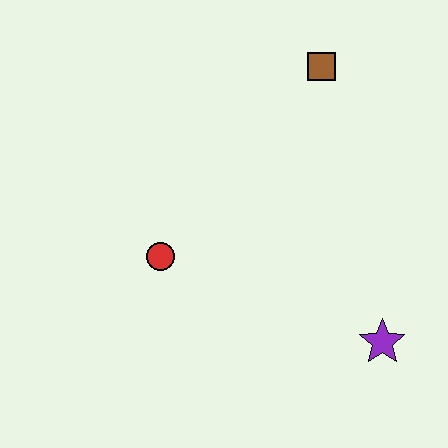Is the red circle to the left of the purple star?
Yes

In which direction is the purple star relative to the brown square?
The purple star is below the brown square.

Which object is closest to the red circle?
The purple star is closest to the red circle.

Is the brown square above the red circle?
Yes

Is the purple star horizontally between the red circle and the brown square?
No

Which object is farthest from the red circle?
The brown square is farthest from the red circle.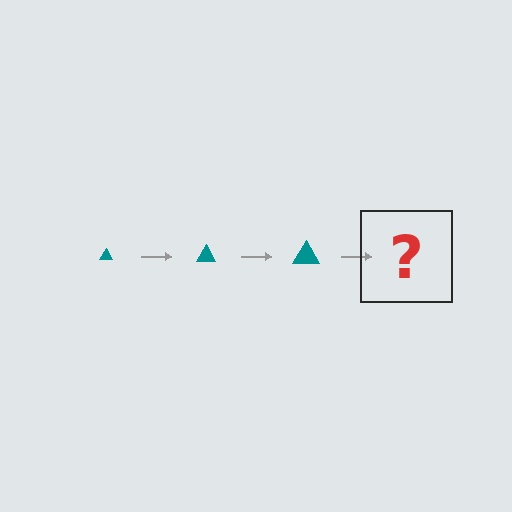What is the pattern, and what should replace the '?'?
The pattern is that the triangle gets progressively larger each step. The '?' should be a teal triangle, larger than the previous one.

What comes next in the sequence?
The next element should be a teal triangle, larger than the previous one.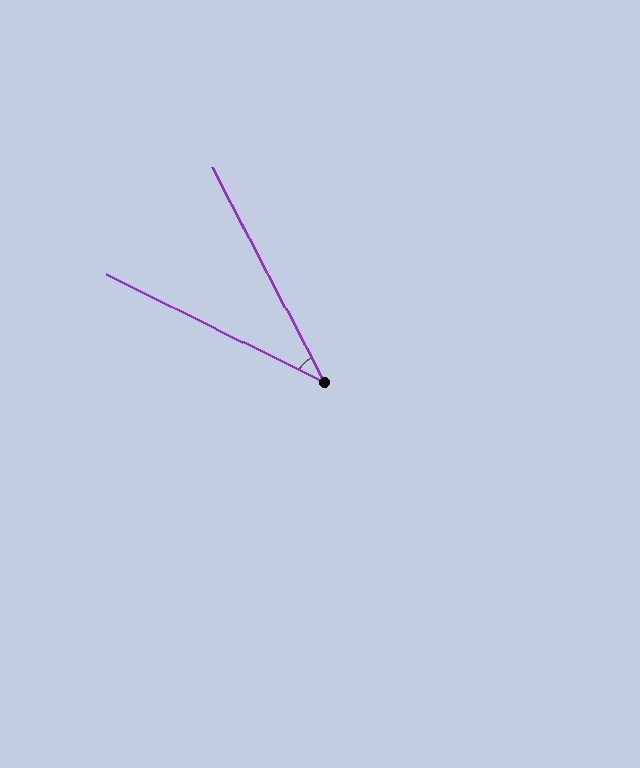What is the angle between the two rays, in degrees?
Approximately 36 degrees.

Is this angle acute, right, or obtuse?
It is acute.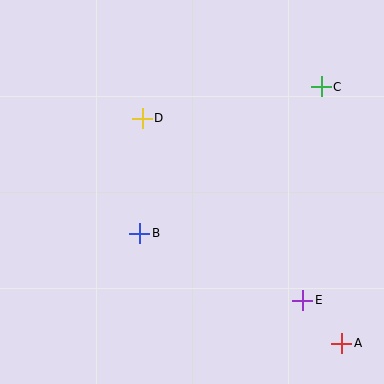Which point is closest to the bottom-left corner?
Point B is closest to the bottom-left corner.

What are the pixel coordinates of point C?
Point C is at (321, 87).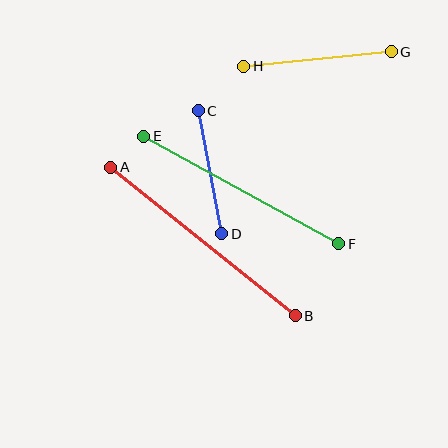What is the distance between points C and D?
The distance is approximately 125 pixels.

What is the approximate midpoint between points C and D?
The midpoint is at approximately (210, 172) pixels.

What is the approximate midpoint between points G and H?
The midpoint is at approximately (317, 59) pixels.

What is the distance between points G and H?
The distance is approximately 148 pixels.